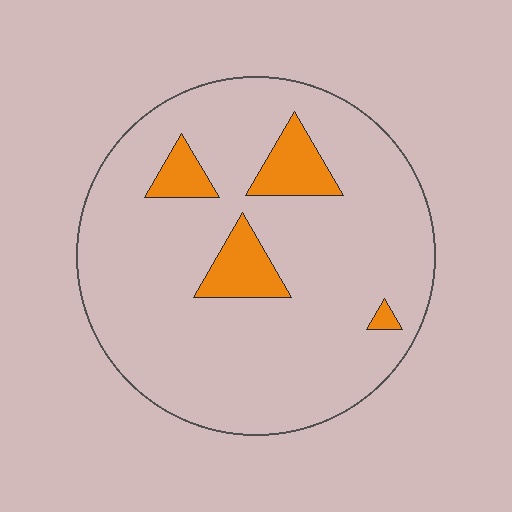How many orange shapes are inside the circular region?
4.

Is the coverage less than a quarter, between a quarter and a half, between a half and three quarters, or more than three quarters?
Less than a quarter.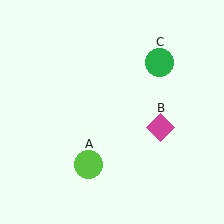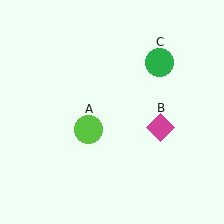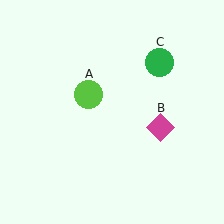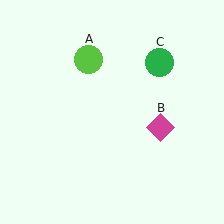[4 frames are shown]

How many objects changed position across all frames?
1 object changed position: lime circle (object A).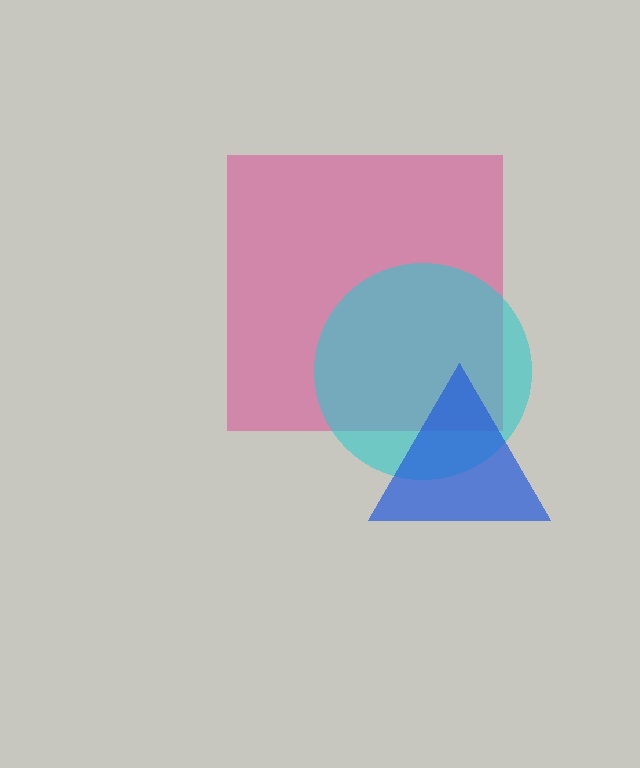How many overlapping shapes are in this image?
There are 3 overlapping shapes in the image.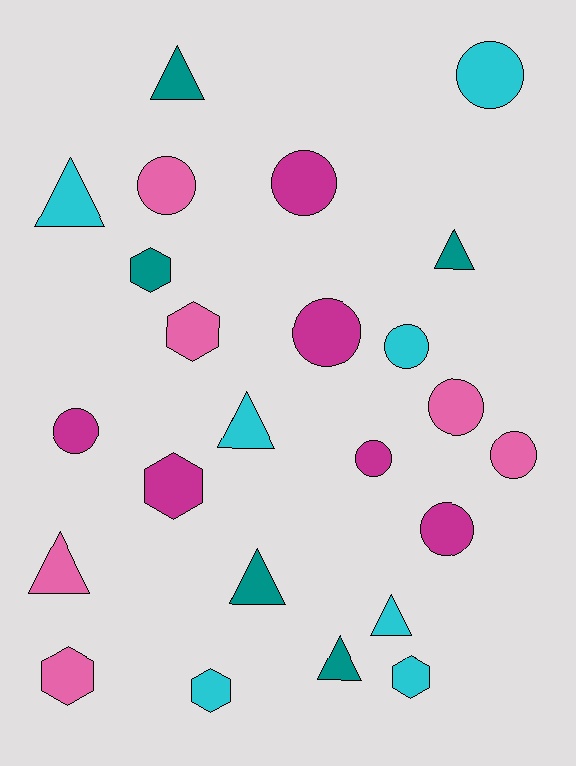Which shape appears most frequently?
Circle, with 10 objects.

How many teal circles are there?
There are no teal circles.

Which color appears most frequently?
Cyan, with 7 objects.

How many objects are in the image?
There are 24 objects.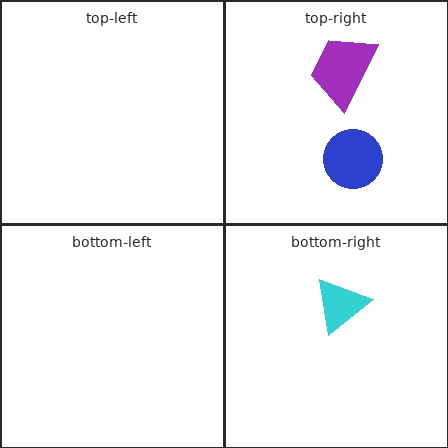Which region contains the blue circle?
The top-right region.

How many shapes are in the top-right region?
2.